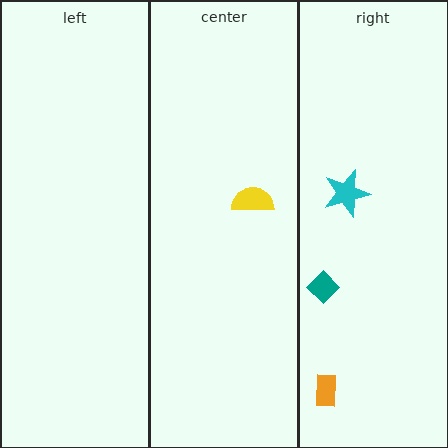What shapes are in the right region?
The cyan star, the orange rectangle, the teal diamond.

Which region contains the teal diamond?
The right region.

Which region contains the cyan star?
The right region.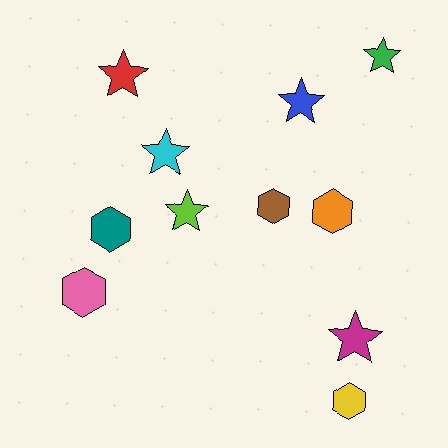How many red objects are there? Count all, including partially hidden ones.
There is 1 red object.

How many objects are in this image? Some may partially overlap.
There are 11 objects.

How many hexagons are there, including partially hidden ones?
There are 5 hexagons.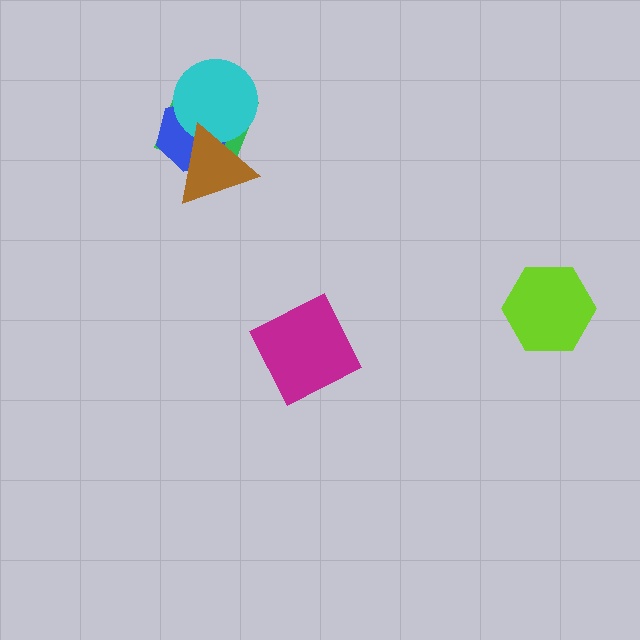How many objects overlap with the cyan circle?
3 objects overlap with the cyan circle.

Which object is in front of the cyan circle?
The brown triangle is in front of the cyan circle.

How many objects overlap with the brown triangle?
3 objects overlap with the brown triangle.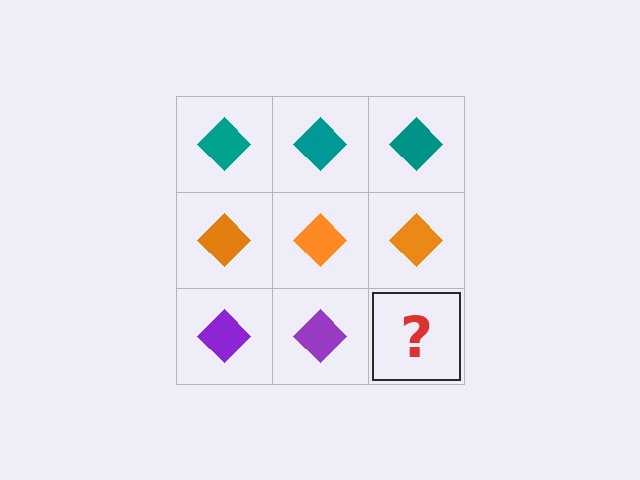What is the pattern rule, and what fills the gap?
The rule is that each row has a consistent color. The gap should be filled with a purple diamond.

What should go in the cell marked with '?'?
The missing cell should contain a purple diamond.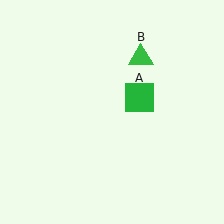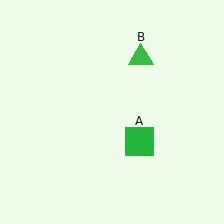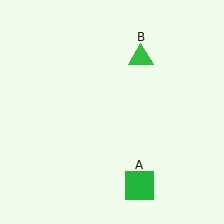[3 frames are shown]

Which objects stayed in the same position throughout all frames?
Green triangle (object B) remained stationary.